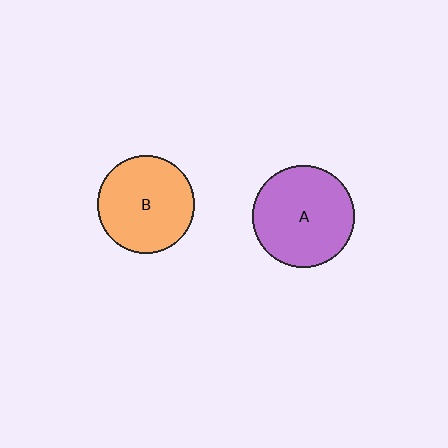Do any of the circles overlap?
No, none of the circles overlap.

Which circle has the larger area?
Circle A (purple).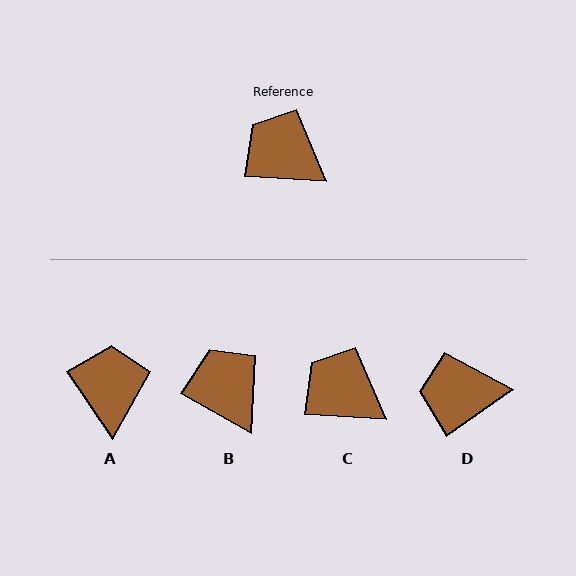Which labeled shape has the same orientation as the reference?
C.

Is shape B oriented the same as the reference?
No, it is off by about 26 degrees.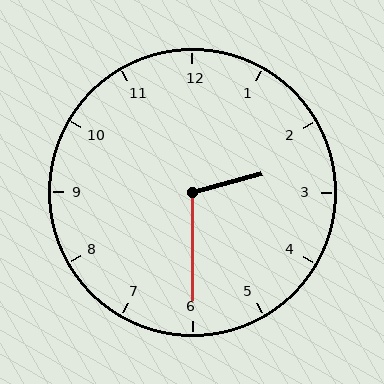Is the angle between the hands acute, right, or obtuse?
It is obtuse.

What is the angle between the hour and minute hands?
Approximately 105 degrees.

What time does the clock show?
2:30.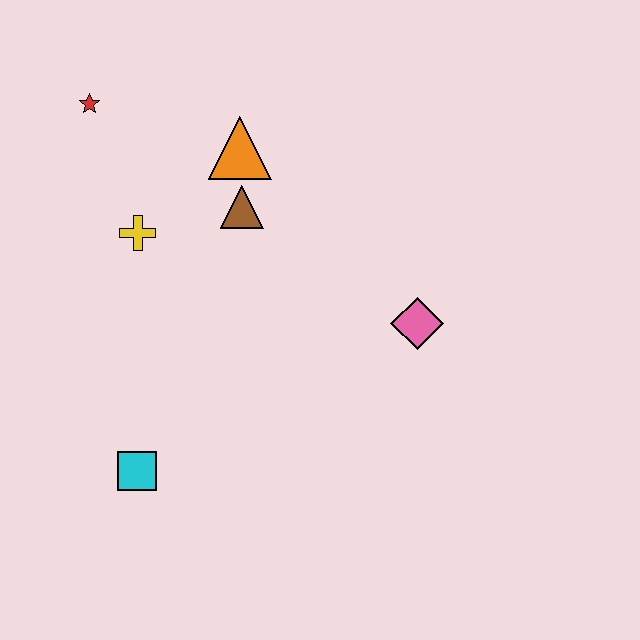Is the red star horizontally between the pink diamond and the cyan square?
No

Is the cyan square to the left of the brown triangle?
Yes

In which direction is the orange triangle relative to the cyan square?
The orange triangle is above the cyan square.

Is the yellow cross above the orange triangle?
No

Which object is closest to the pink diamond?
The brown triangle is closest to the pink diamond.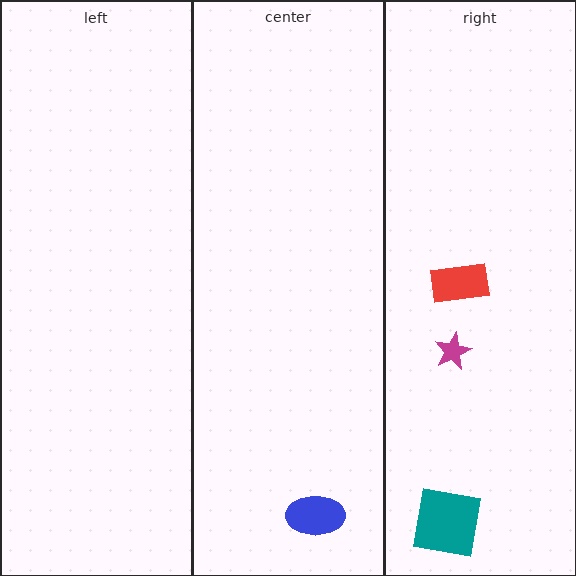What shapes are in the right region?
The red rectangle, the magenta star, the teal square.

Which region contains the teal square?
The right region.